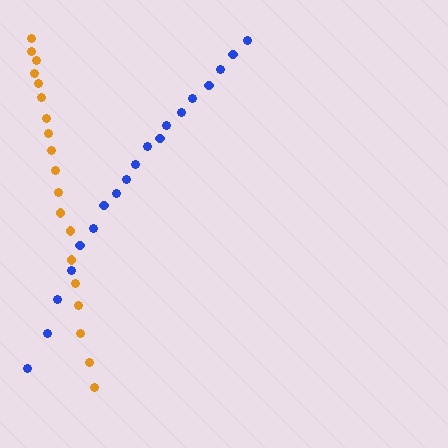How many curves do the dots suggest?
There are 2 distinct paths.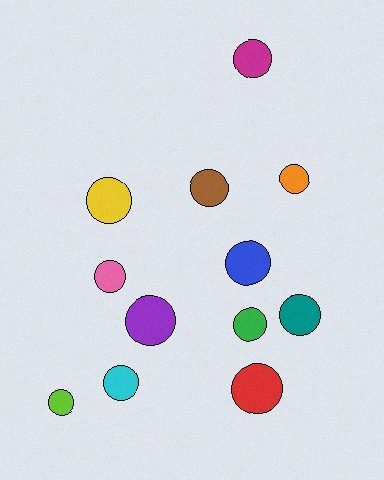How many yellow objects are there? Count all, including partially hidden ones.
There is 1 yellow object.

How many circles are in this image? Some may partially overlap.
There are 12 circles.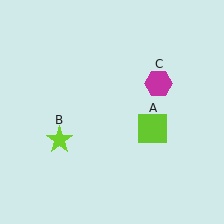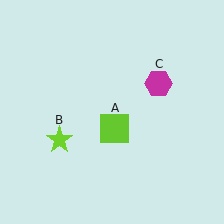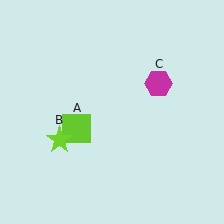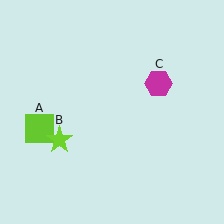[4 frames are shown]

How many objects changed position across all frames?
1 object changed position: lime square (object A).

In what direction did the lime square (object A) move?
The lime square (object A) moved left.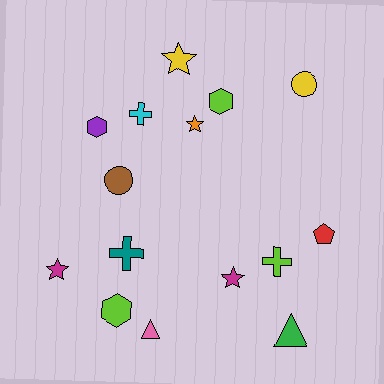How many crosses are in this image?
There are 3 crosses.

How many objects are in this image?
There are 15 objects.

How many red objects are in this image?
There is 1 red object.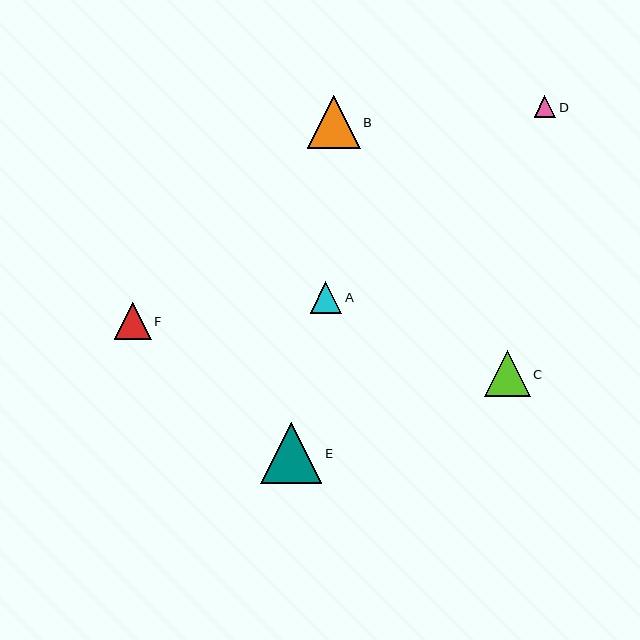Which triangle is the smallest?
Triangle D is the smallest with a size of approximately 22 pixels.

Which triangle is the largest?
Triangle E is the largest with a size of approximately 62 pixels.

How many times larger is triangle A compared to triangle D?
Triangle A is approximately 1.5 times the size of triangle D.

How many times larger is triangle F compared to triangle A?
Triangle F is approximately 1.2 times the size of triangle A.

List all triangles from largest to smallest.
From largest to smallest: E, B, C, F, A, D.